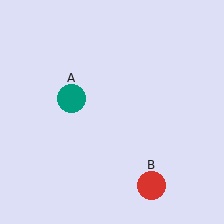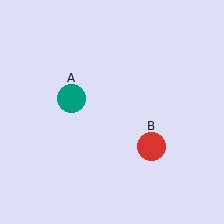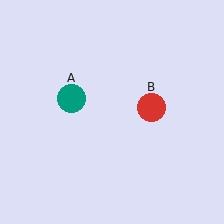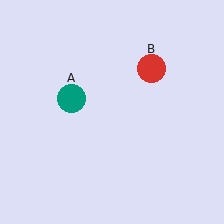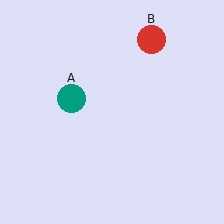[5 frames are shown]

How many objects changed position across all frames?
1 object changed position: red circle (object B).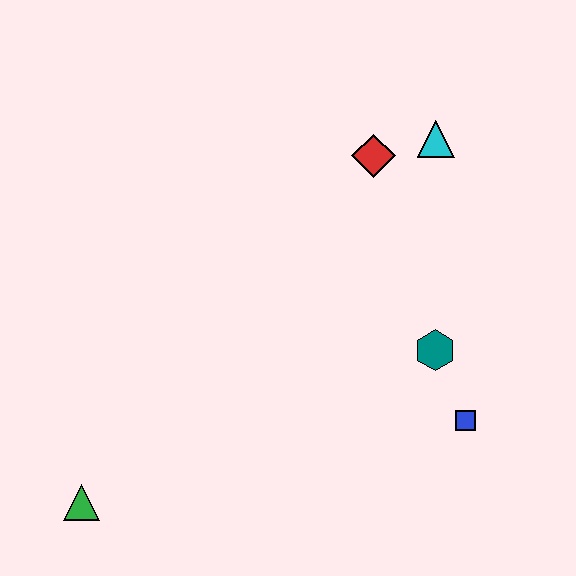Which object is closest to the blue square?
The teal hexagon is closest to the blue square.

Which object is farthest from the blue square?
The green triangle is farthest from the blue square.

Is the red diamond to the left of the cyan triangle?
Yes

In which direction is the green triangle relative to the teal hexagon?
The green triangle is to the left of the teal hexagon.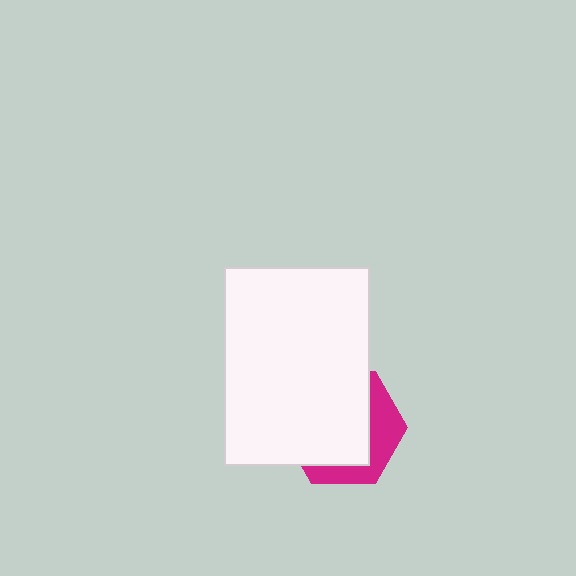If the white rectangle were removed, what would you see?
You would see the complete magenta hexagon.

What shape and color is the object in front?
The object in front is a white rectangle.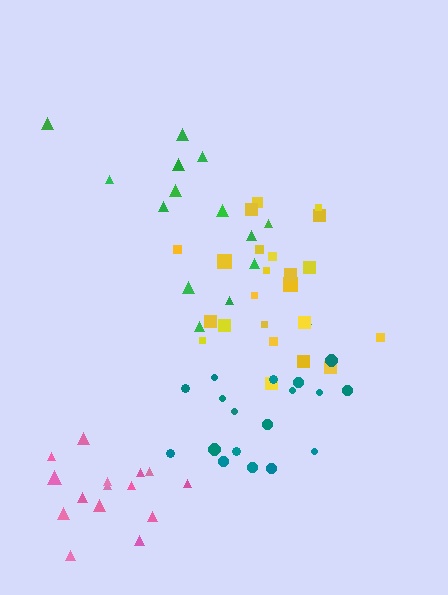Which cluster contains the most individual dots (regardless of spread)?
Yellow (24).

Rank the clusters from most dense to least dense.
pink, teal, yellow, green.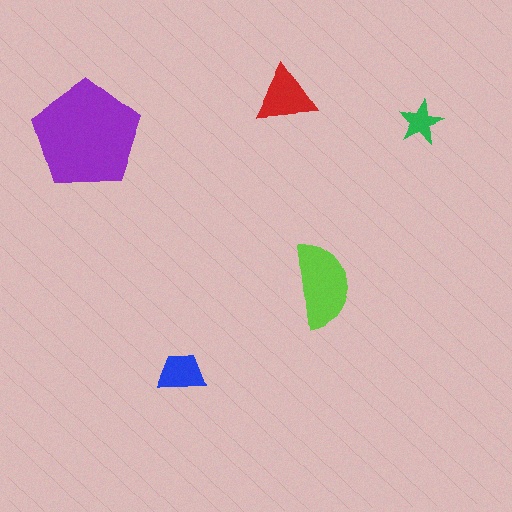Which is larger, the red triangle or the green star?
The red triangle.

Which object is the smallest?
The green star.